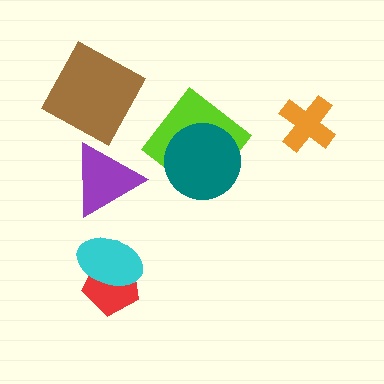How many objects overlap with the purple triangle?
0 objects overlap with the purple triangle.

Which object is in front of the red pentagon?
The cyan ellipse is in front of the red pentagon.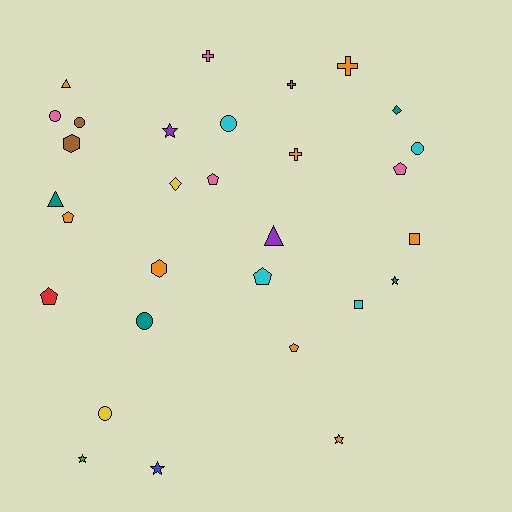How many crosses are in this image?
There are 4 crosses.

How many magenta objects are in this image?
There are no magenta objects.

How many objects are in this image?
There are 30 objects.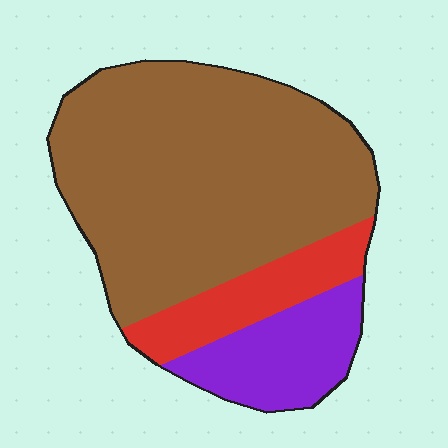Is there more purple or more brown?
Brown.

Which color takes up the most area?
Brown, at roughly 70%.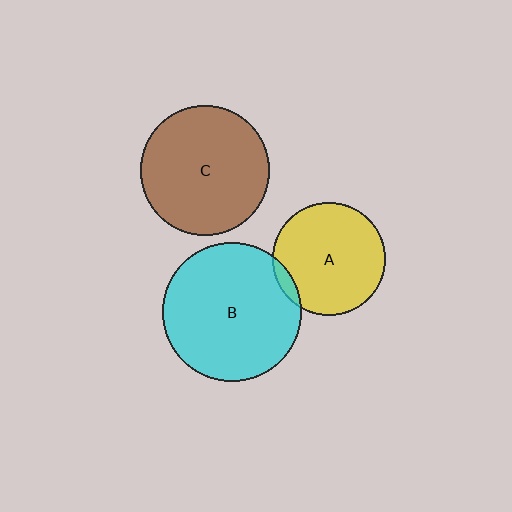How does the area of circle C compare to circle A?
Approximately 1.3 times.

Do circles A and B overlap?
Yes.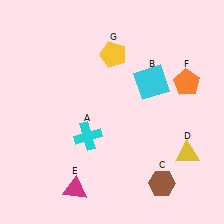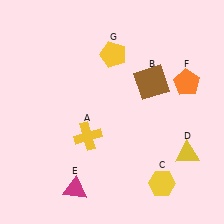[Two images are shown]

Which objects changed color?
A changed from cyan to yellow. B changed from cyan to brown. C changed from brown to yellow.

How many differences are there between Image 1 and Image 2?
There are 3 differences between the two images.